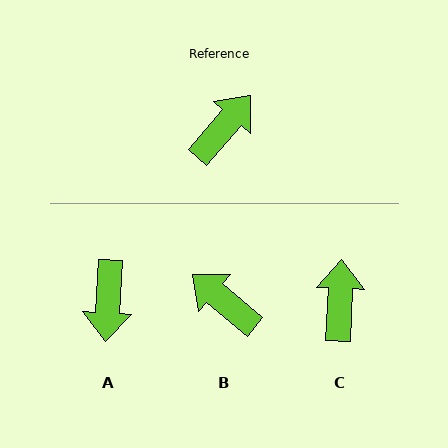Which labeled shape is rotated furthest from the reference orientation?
A, about 143 degrees away.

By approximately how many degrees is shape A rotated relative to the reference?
Approximately 143 degrees clockwise.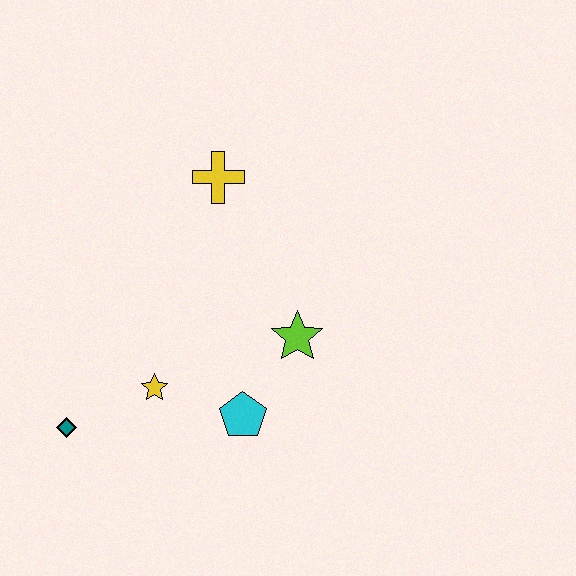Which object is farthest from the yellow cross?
The teal diamond is farthest from the yellow cross.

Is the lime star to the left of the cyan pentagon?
No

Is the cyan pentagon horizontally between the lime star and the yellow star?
Yes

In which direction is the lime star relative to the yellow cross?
The lime star is below the yellow cross.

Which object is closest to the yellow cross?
The lime star is closest to the yellow cross.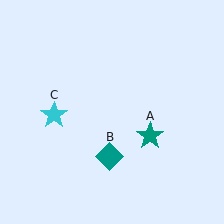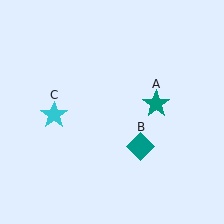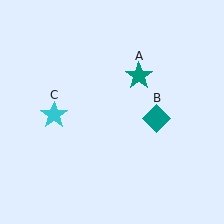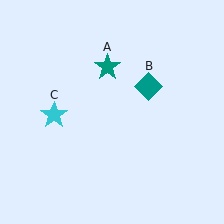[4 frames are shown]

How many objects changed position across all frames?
2 objects changed position: teal star (object A), teal diamond (object B).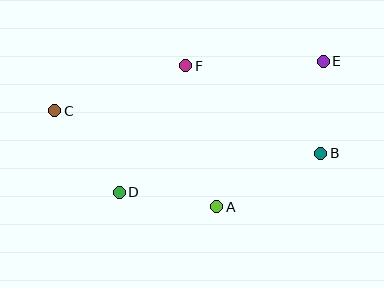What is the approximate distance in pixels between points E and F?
The distance between E and F is approximately 138 pixels.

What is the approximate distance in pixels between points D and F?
The distance between D and F is approximately 143 pixels.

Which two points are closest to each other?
Points B and E are closest to each other.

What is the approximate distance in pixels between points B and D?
The distance between B and D is approximately 205 pixels.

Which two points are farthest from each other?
Points C and E are farthest from each other.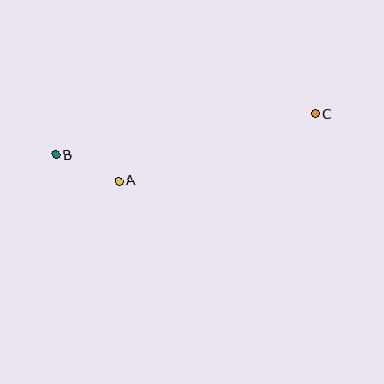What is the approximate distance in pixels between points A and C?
The distance between A and C is approximately 208 pixels.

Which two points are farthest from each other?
Points B and C are farthest from each other.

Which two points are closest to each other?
Points A and B are closest to each other.